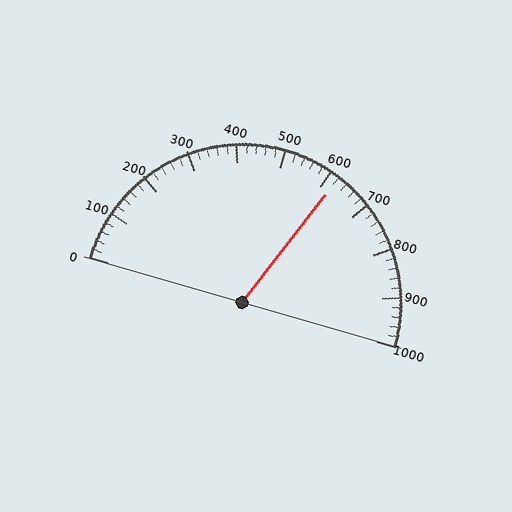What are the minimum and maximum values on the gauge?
The gauge ranges from 0 to 1000.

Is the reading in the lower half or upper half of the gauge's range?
The reading is in the upper half of the range (0 to 1000).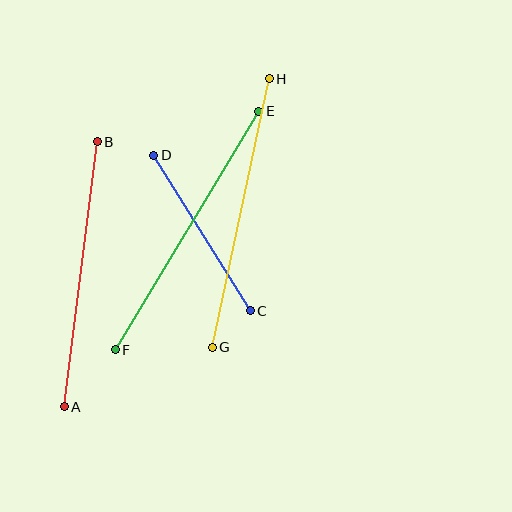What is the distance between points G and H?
The distance is approximately 274 pixels.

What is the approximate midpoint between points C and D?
The midpoint is at approximately (202, 233) pixels.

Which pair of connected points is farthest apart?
Points E and F are farthest apart.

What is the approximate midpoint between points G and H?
The midpoint is at approximately (241, 213) pixels.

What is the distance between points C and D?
The distance is approximately 183 pixels.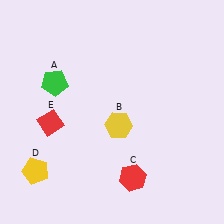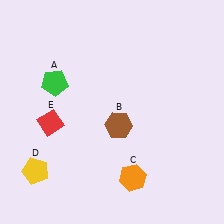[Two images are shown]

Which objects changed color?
B changed from yellow to brown. C changed from red to orange.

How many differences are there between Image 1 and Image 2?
There are 2 differences between the two images.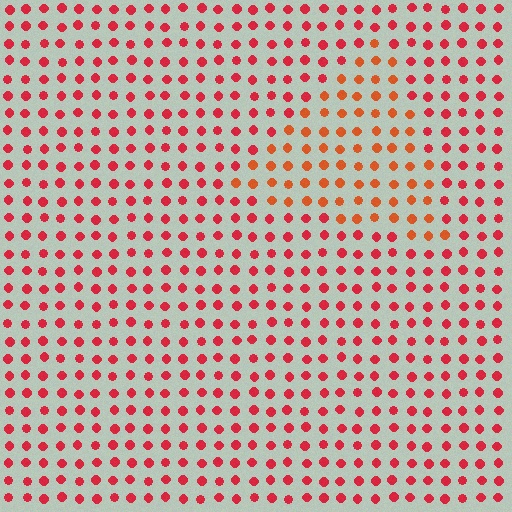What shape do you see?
I see a triangle.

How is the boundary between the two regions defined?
The boundary is defined purely by a slight shift in hue (about 25 degrees). Spacing, size, and orientation are identical on both sides.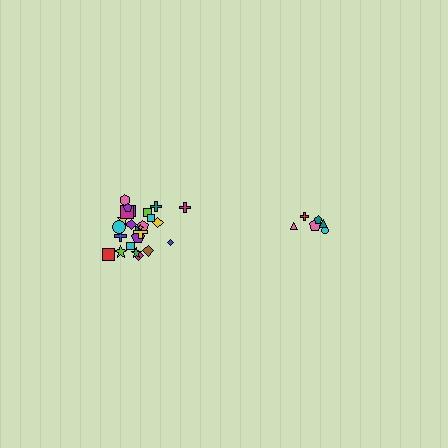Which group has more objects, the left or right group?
The left group.